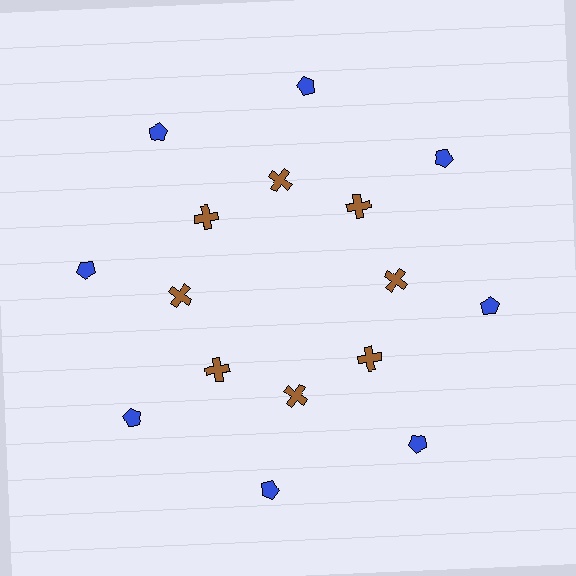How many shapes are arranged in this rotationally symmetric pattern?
There are 16 shapes, arranged in 8 groups of 2.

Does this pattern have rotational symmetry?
Yes, this pattern has 8-fold rotational symmetry. It looks the same after rotating 45 degrees around the center.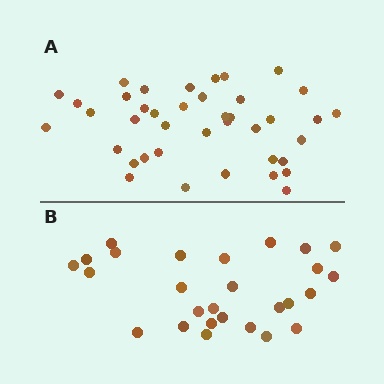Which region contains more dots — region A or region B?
Region A (the top region) has more dots.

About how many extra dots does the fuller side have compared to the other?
Region A has approximately 15 more dots than region B.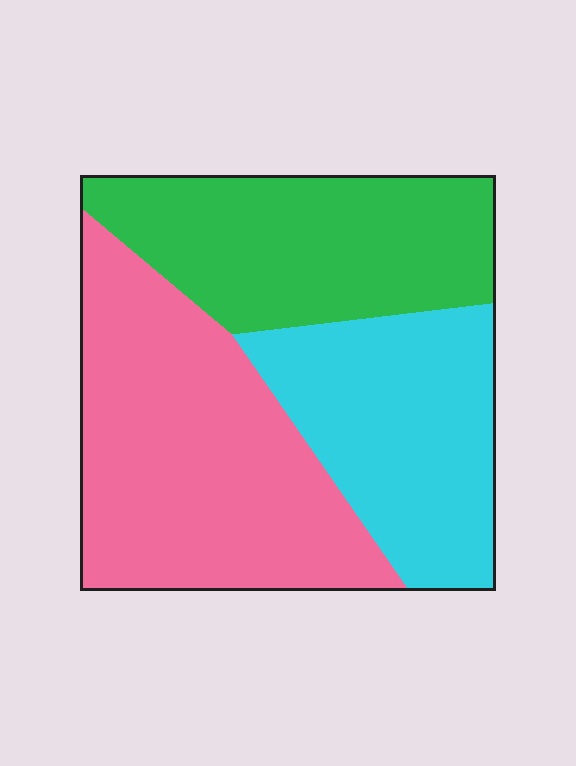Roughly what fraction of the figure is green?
Green takes up about one third (1/3) of the figure.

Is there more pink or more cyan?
Pink.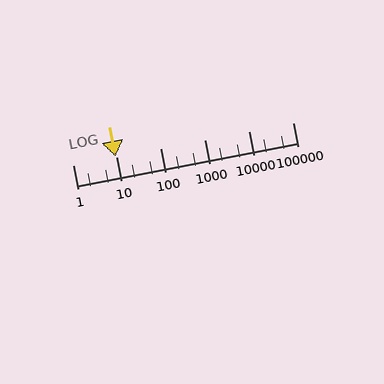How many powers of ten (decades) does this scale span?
The scale spans 5 decades, from 1 to 100000.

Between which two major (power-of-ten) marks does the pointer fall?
The pointer is between 1 and 10.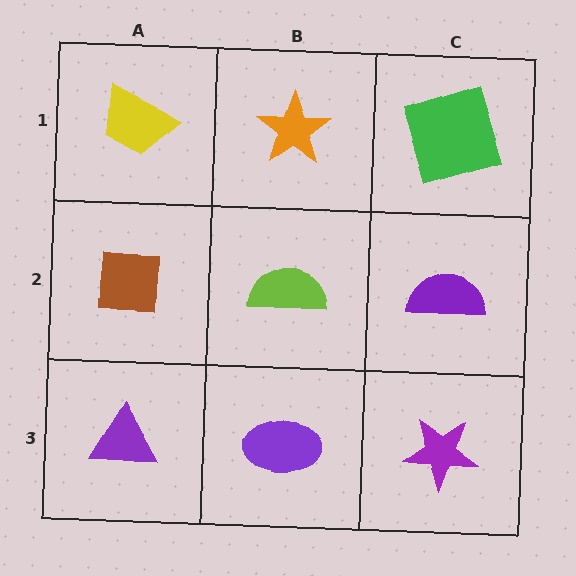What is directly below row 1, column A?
A brown square.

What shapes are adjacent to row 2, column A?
A yellow trapezoid (row 1, column A), a purple triangle (row 3, column A), a lime semicircle (row 2, column B).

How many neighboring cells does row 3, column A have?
2.